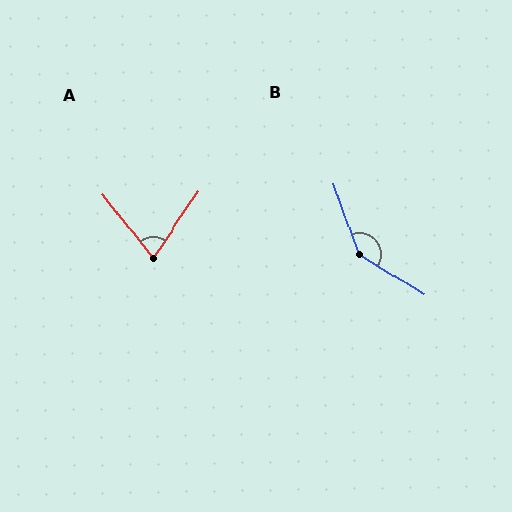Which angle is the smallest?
A, at approximately 72 degrees.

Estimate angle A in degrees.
Approximately 72 degrees.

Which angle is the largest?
B, at approximately 142 degrees.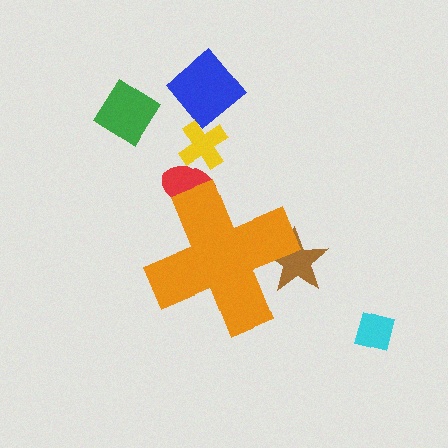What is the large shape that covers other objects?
An orange cross.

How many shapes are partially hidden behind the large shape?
2 shapes are partially hidden.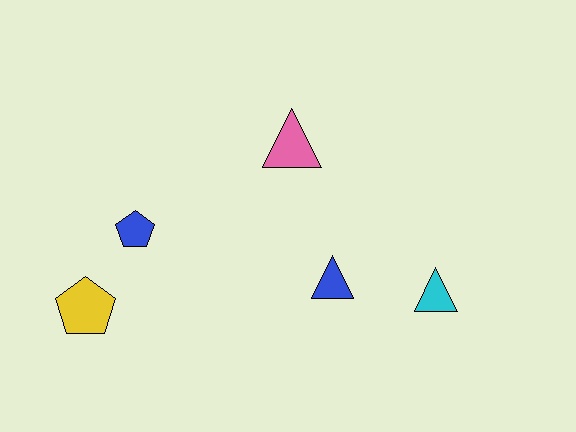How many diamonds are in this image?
There are no diamonds.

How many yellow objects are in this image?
There is 1 yellow object.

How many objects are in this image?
There are 5 objects.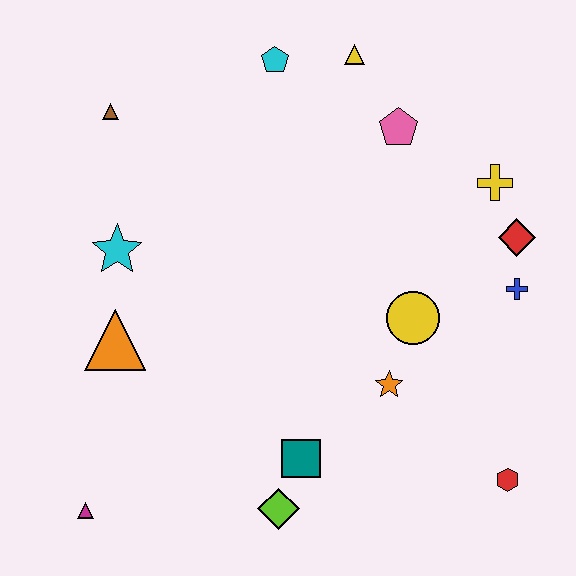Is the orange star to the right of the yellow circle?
No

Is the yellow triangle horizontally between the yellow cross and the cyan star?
Yes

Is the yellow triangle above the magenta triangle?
Yes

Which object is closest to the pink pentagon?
The yellow triangle is closest to the pink pentagon.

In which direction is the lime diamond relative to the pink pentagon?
The lime diamond is below the pink pentagon.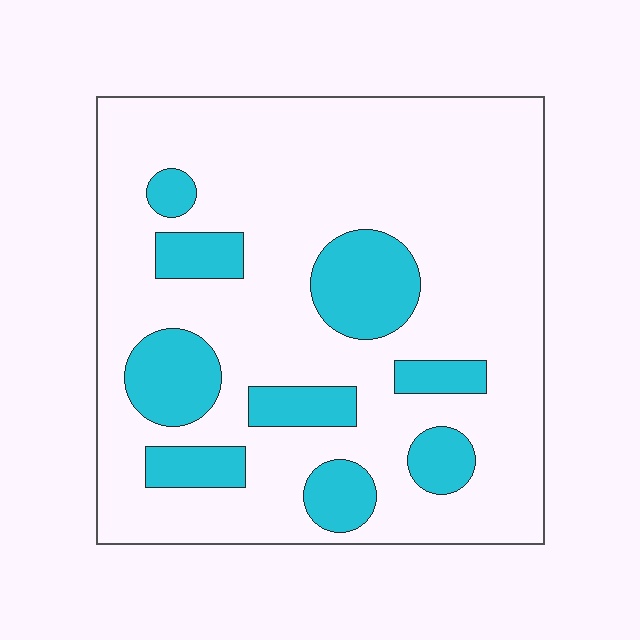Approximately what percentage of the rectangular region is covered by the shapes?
Approximately 20%.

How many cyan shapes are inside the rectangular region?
9.